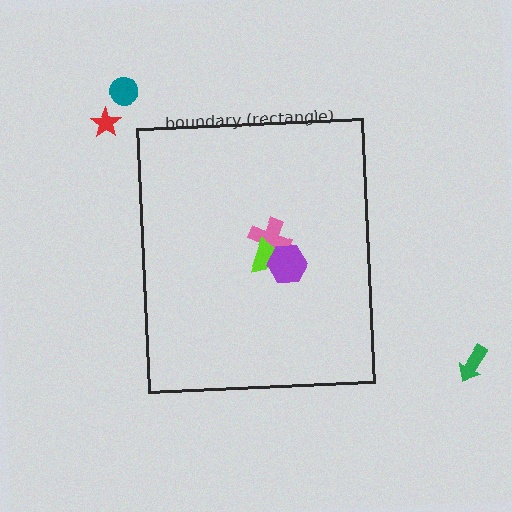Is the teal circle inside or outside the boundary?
Outside.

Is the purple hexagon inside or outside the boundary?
Inside.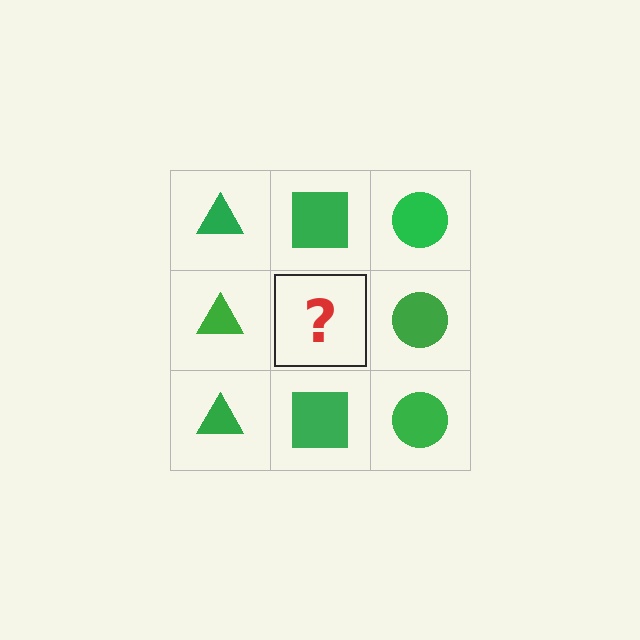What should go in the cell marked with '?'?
The missing cell should contain a green square.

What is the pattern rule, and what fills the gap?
The rule is that each column has a consistent shape. The gap should be filled with a green square.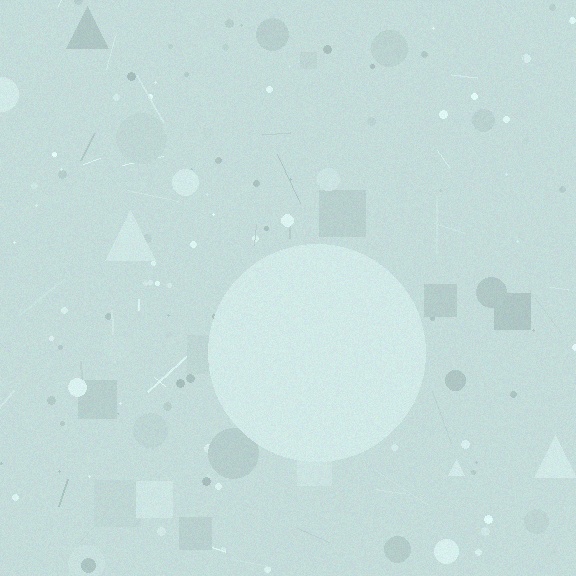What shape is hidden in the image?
A circle is hidden in the image.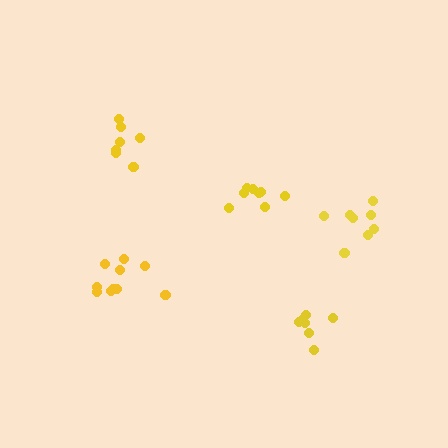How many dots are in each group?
Group 1: 7 dots, Group 2: 8 dots, Group 3: 7 dots, Group 4: 8 dots, Group 5: 10 dots (40 total).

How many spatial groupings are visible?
There are 5 spatial groupings.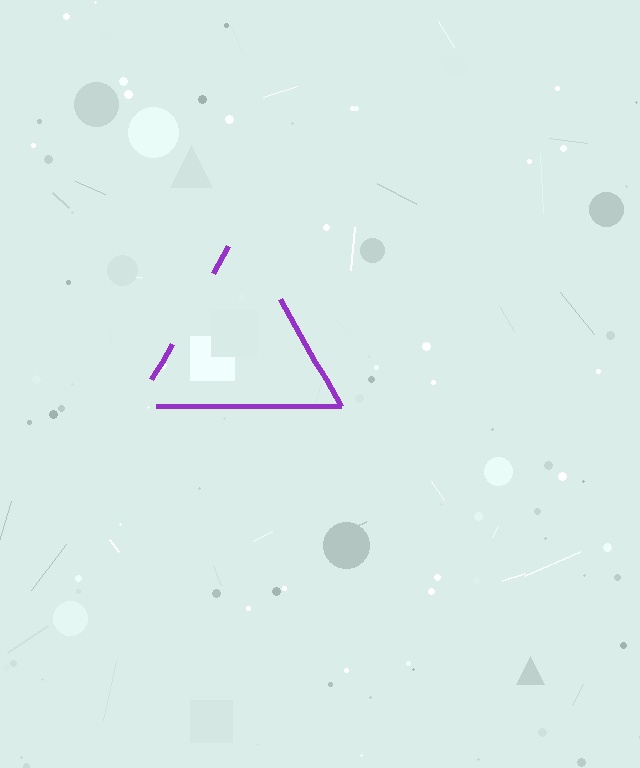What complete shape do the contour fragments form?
The contour fragments form a triangle.